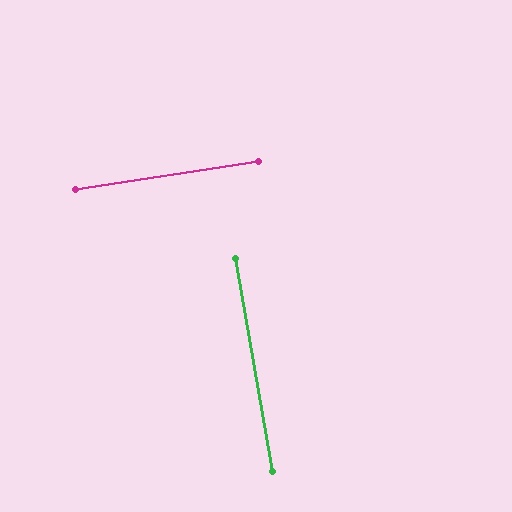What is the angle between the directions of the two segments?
Approximately 89 degrees.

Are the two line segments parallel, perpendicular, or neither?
Perpendicular — they meet at approximately 89°.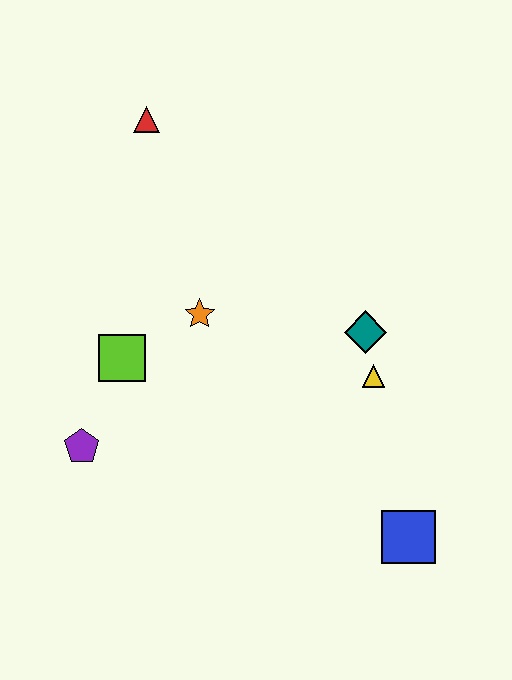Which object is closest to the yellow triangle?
The teal diamond is closest to the yellow triangle.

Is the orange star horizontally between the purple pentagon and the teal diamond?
Yes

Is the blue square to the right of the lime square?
Yes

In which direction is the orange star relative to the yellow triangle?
The orange star is to the left of the yellow triangle.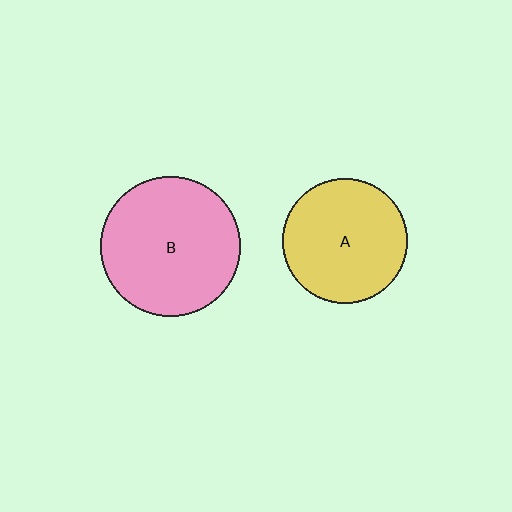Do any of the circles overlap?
No, none of the circles overlap.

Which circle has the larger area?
Circle B (pink).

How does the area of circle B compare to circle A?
Approximately 1.2 times.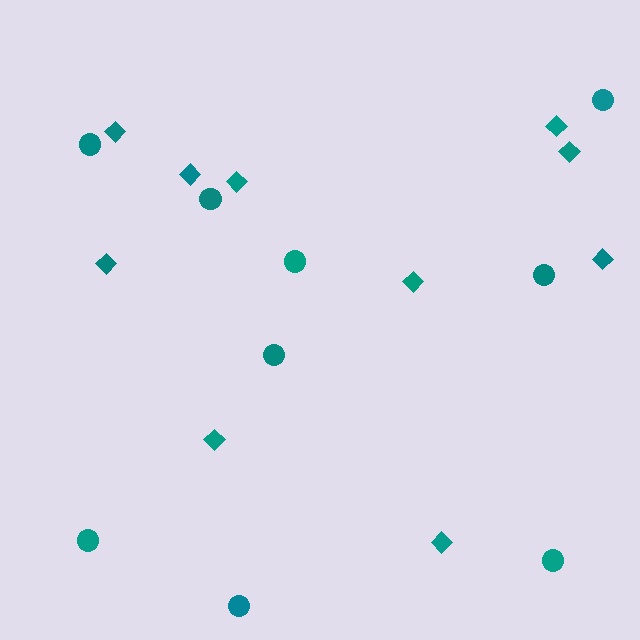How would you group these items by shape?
There are 2 groups: one group of circles (9) and one group of diamonds (10).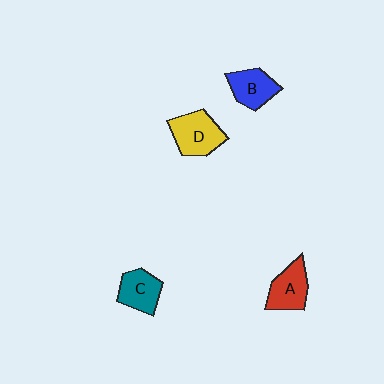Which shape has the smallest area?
Shape C (teal).